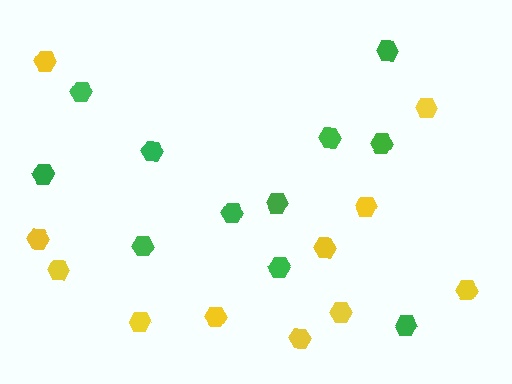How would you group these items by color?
There are 2 groups: one group of yellow hexagons (11) and one group of green hexagons (11).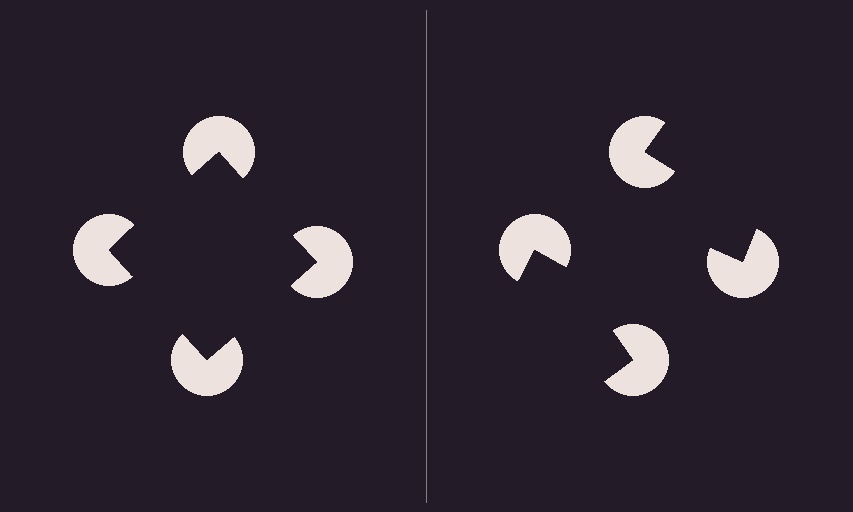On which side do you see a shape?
An illusory square appears on the left side. On the right side the wedge cuts are rotated, so no coherent shape forms.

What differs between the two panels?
The pac-man discs are positioned identically on both sides; only the wedge orientations differ. On the left they align to a square; on the right they are misaligned.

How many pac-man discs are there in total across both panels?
8 — 4 on each side.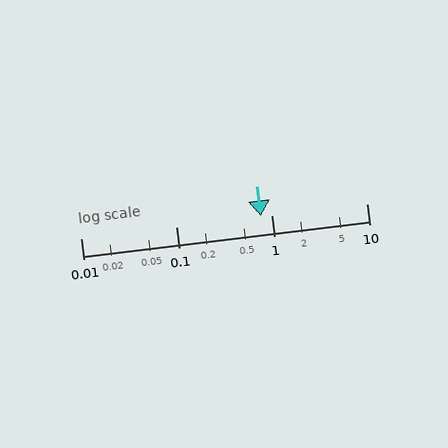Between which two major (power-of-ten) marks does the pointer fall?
The pointer is between 0.1 and 1.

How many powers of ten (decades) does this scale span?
The scale spans 3 decades, from 0.01 to 10.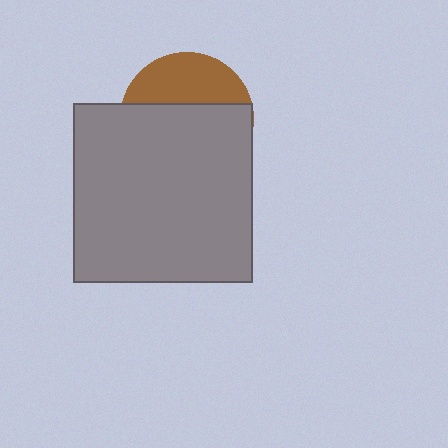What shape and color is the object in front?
The object in front is a gray square.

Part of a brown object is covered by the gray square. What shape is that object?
It is a circle.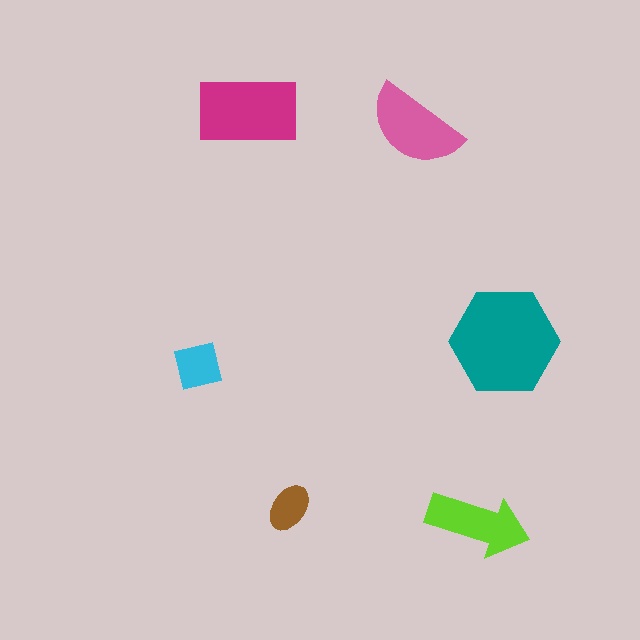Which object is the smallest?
The brown ellipse.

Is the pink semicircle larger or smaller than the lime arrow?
Larger.